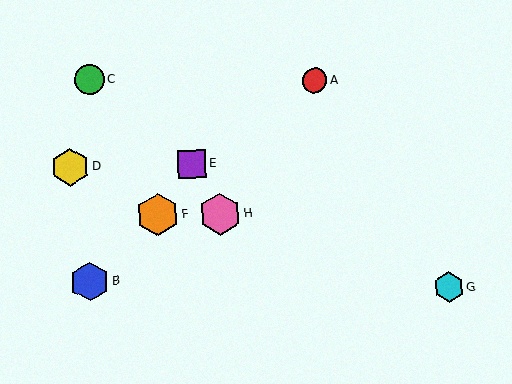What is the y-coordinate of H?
Object H is at y≈214.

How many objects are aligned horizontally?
2 objects (D, E) are aligned horizontally.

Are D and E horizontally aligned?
Yes, both are at y≈167.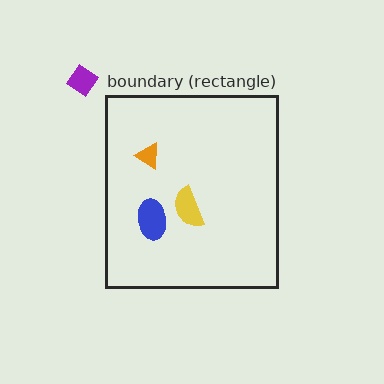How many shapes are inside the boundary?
3 inside, 1 outside.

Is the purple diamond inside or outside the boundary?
Outside.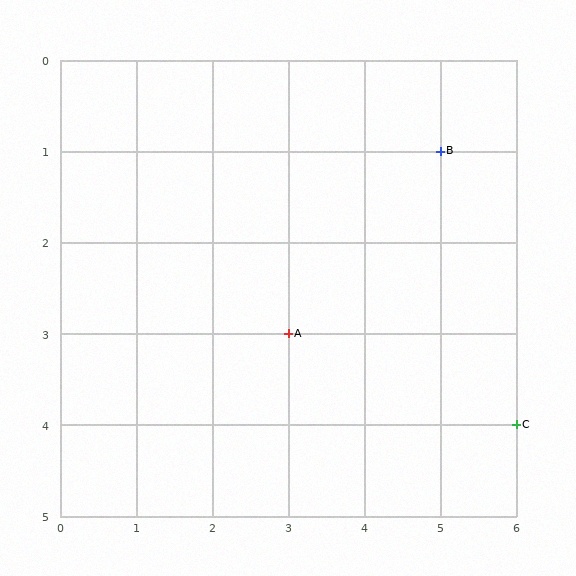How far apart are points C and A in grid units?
Points C and A are 3 columns and 1 row apart (about 3.2 grid units diagonally).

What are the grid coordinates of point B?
Point B is at grid coordinates (5, 1).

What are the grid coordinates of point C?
Point C is at grid coordinates (6, 4).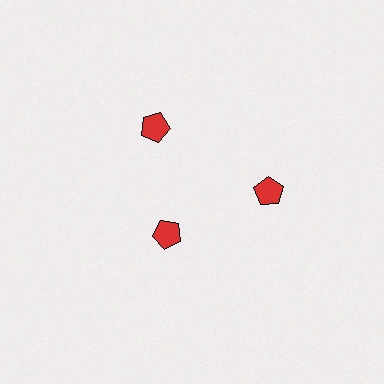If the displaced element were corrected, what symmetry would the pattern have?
It would have 3-fold rotational symmetry — the pattern would map onto itself every 120 degrees.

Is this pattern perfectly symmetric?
No. The 3 red pentagons are arranged in a ring, but one element near the 7 o'clock position is pulled inward toward the center, breaking the 3-fold rotational symmetry.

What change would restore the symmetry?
The symmetry would be restored by moving it outward, back onto the ring so that all 3 pentagons sit at equal angles and equal distance from the center.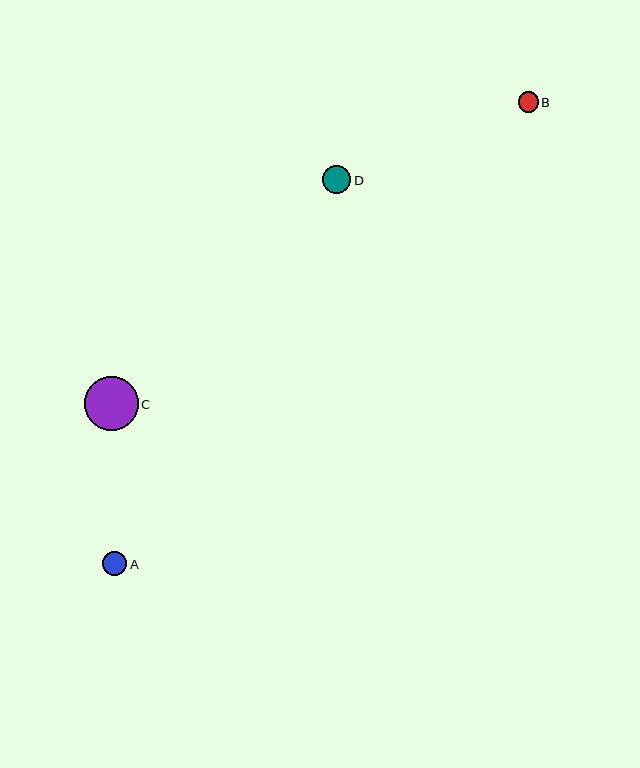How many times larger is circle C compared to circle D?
Circle C is approximately 1.9 times the size of circle D.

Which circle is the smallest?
Circle B is the smallest with a size of approximately 20 pixels.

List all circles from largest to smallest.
From largest to smallest: C, D, A, B.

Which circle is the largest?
Circle C is the largest with a size of approximately 54 pixels.